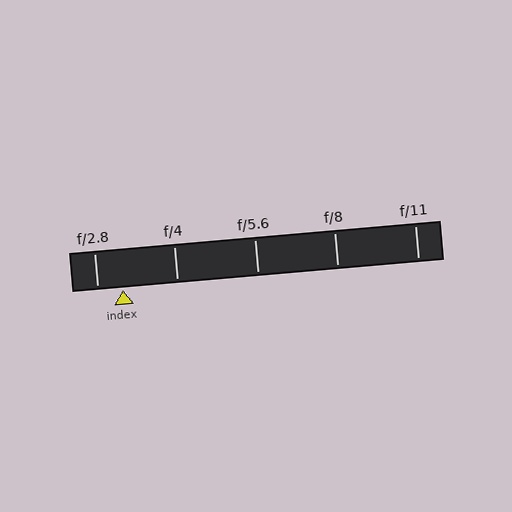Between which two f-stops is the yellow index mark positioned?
The index mark is between f/2.8 and f/4.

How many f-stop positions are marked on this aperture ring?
There are 5 f-stop positions marked.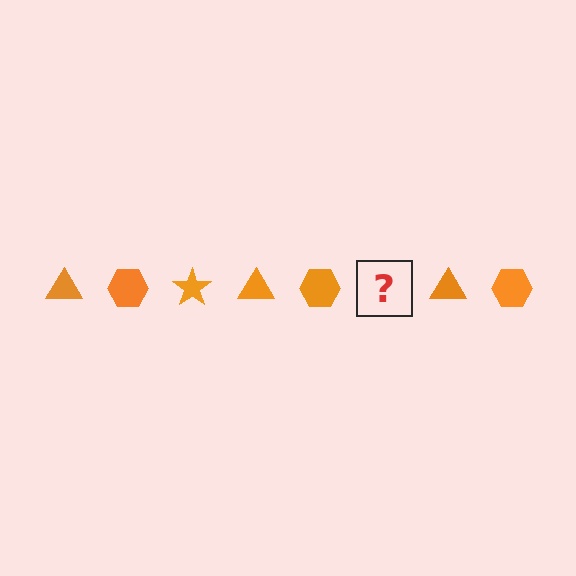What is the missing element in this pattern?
The missing element is an orange star.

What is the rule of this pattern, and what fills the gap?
The rule is that the pattern cycles through triangle, hexagon, star shapes in orange. The gap should be filled with an orange star.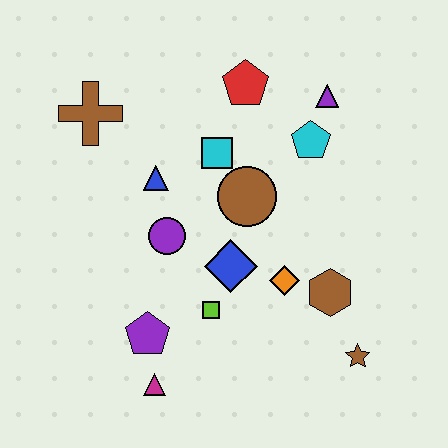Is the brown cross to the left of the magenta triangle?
Yes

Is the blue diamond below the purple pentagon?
No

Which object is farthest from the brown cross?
The brown star is farthest from the brown cross.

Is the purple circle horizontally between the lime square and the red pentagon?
No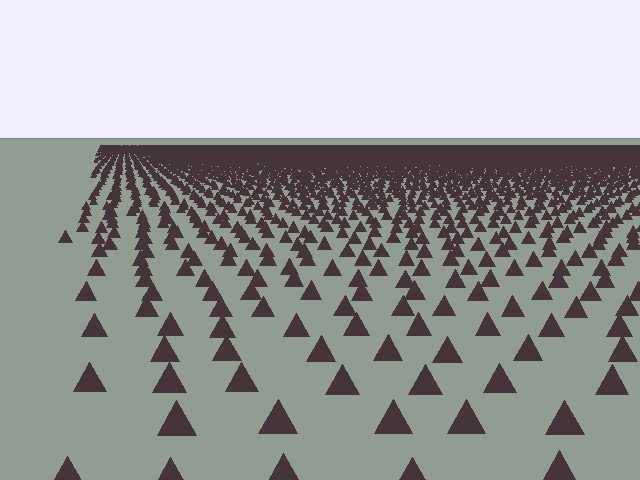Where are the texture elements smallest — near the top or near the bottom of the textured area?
Near the top.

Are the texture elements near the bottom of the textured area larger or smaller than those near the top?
Larger. Near the bottom, elements are closer to the viewer and appear at a bigger on-screen size.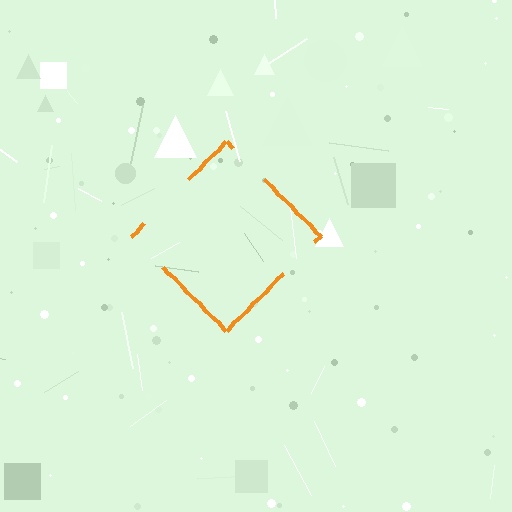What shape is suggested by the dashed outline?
The dashed outline suggests a diamond.